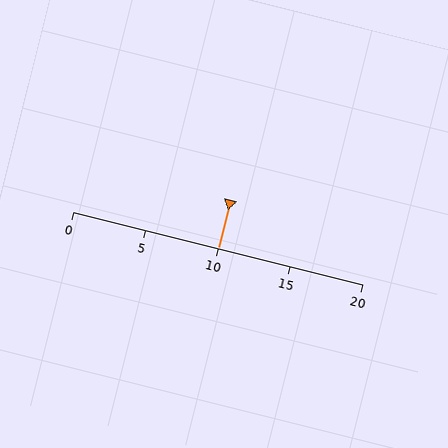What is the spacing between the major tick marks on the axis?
The major ticks are spaced 5 apart.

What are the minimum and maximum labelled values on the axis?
The axis runs from 0 to 20.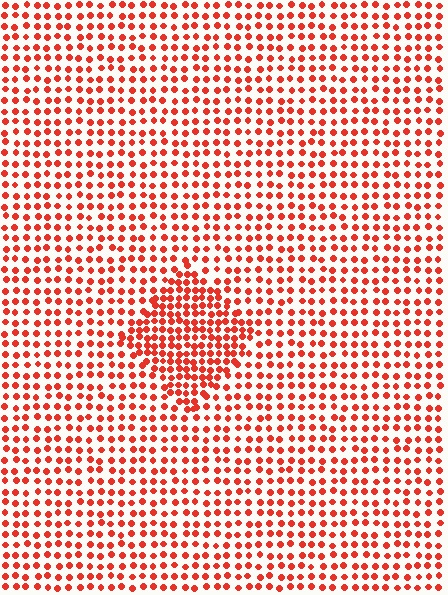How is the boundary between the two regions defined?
The boundary is defined by a change in element density (approximately 1.8x ratio). All elements are the same color, size, and shape.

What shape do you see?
I see a diamond.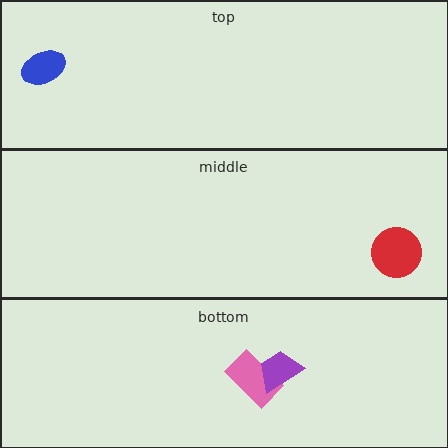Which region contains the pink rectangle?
The bottom region.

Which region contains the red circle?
The middle region.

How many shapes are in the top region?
1.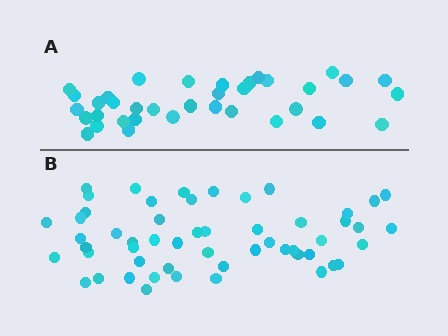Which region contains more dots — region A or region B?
Region B (the bottom region) has more dots.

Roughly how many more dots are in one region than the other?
Region B has approximately 20 more dots than region A.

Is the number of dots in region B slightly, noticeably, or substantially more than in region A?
Region B has substantially more. The ratio is roughly 1.5 to 1.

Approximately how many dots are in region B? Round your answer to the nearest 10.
About 50 dots. (The exact count is 54, which rounds to 50.)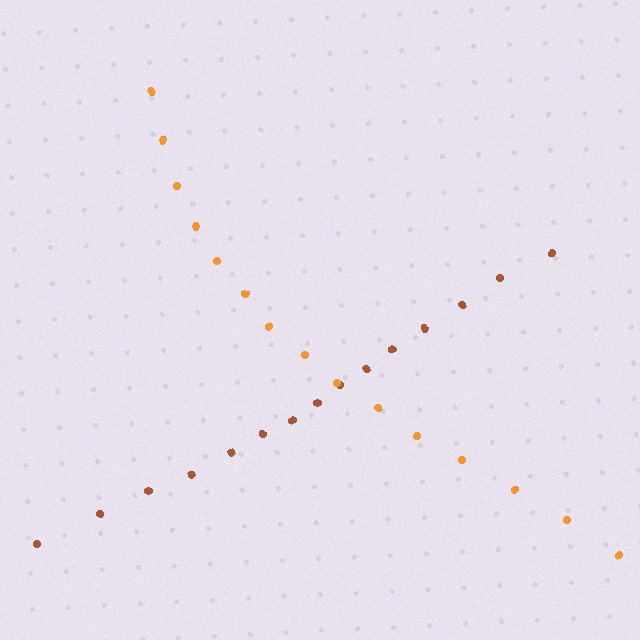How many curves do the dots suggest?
There are 2 distinct paths.